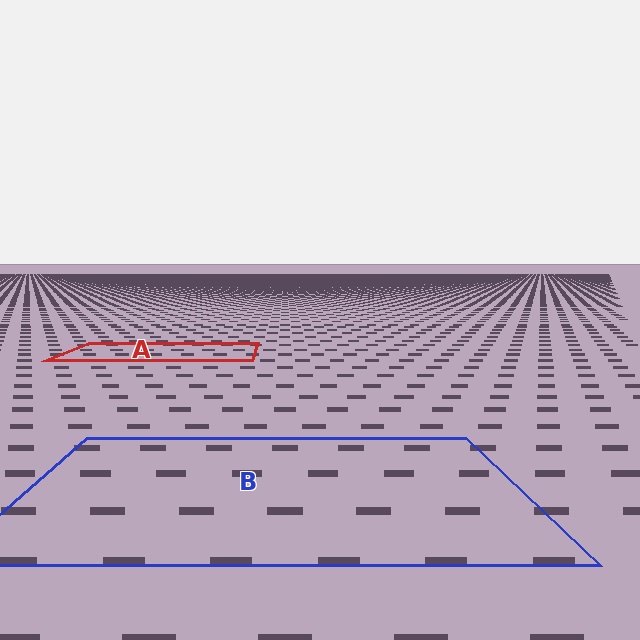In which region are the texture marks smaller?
The texture marks are smaller in region A, because it is farther away.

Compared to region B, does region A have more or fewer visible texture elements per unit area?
Region A has more texture elements per unit area — they are packed more densely because it is farther away.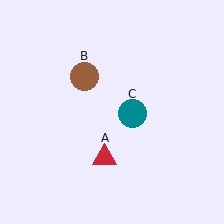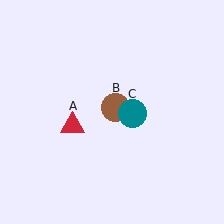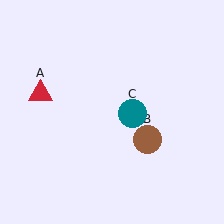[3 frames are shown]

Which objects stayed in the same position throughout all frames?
Teal circle (object C) remained stationary.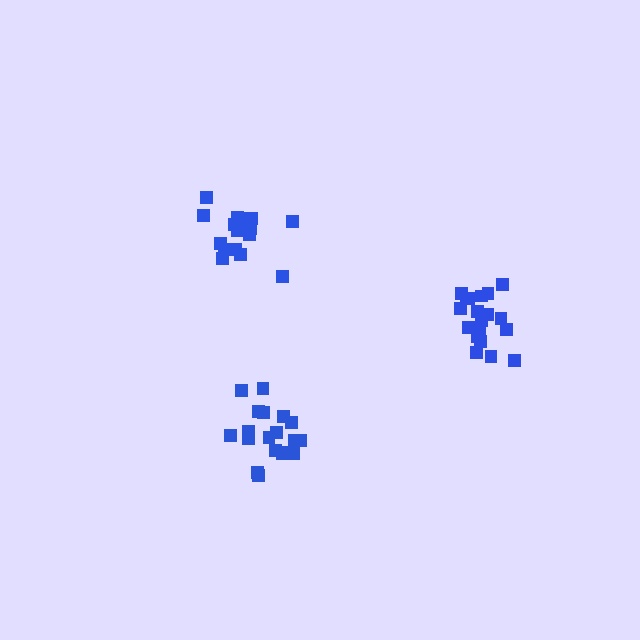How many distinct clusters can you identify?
There are 3 distinct clusters.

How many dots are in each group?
Group 1: 16 dots, Group 2: 19 dots, Group 3: 19 dots (54 total).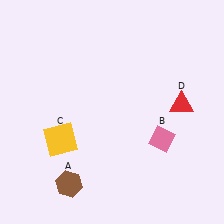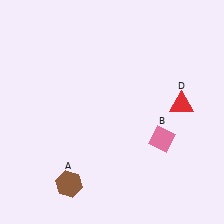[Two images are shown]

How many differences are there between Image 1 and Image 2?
There is 1 difference between the two images.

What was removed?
The yellow square (C) was removed in Image 2.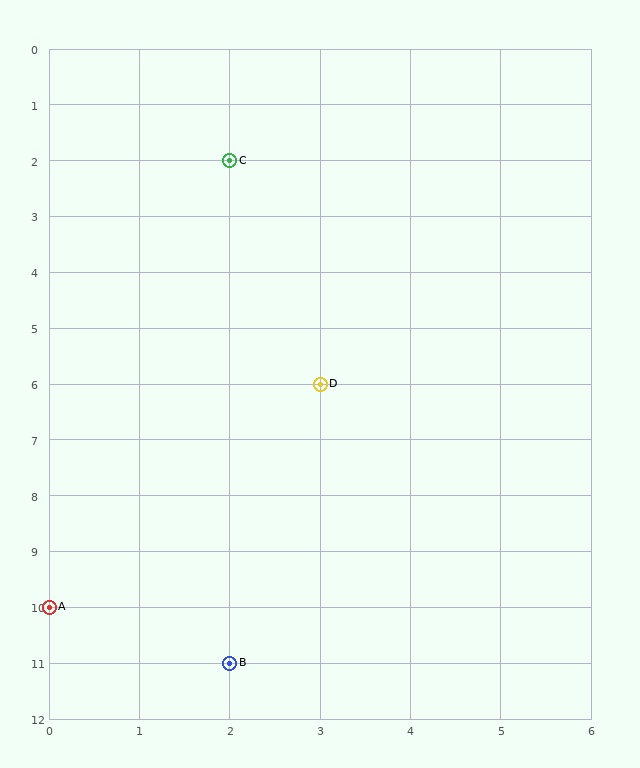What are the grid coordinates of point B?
Point B is at grid coordinates (2, 11).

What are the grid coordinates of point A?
Point A is at grid coordinates (0, 10).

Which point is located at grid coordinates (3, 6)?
Point D is at (3, 6).